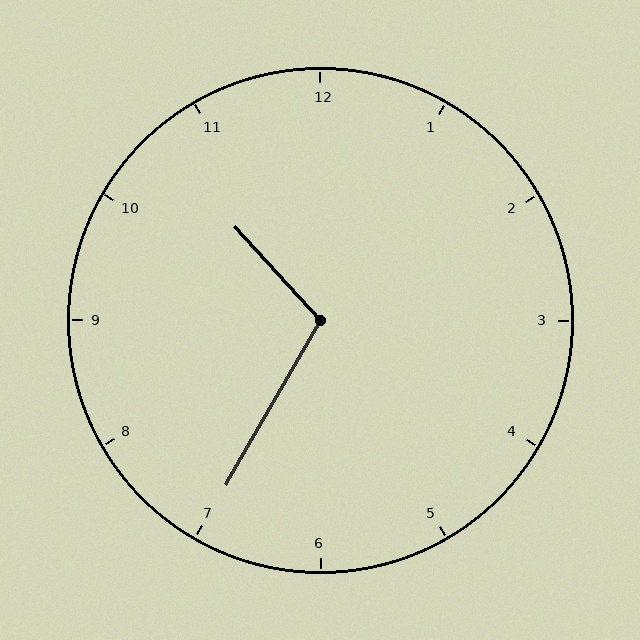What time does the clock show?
10:35.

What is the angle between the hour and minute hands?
Approximately 108 degrees.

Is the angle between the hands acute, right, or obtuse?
It is obtuse.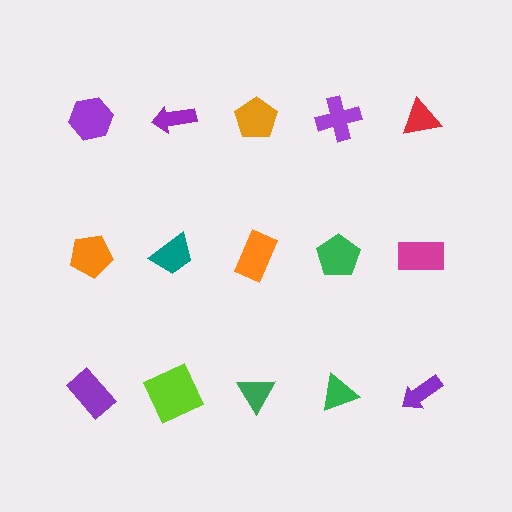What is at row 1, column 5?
A red triangle.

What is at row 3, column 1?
A purple rectangle.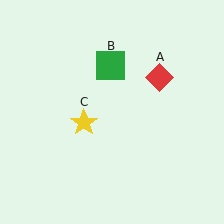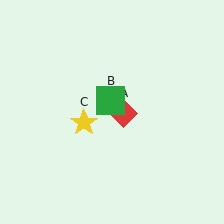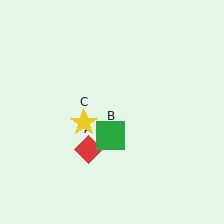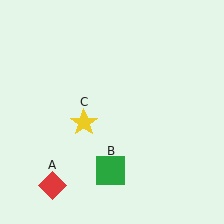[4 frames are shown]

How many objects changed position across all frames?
2 objects changed position: red diamond (object A), green square (object B).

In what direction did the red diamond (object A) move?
The red diamond (object A) moved down and to the left.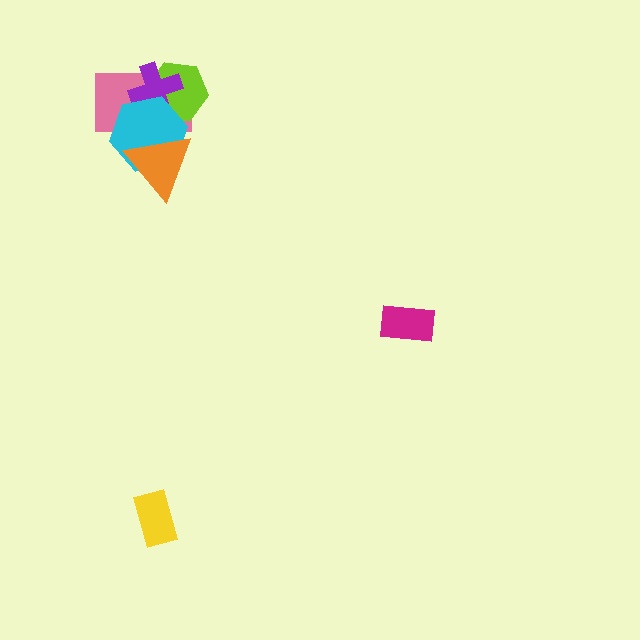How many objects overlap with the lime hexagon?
3 objects overlap with the lime hexagon.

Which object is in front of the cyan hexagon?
The orange triangle is in front of the cyan hexagon.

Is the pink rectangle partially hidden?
Yes, it is partially covered by another shape.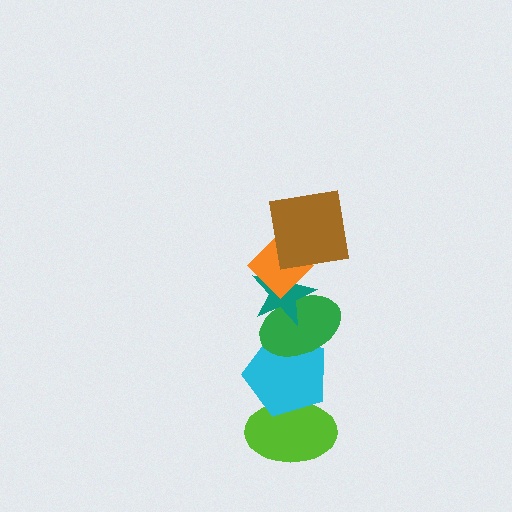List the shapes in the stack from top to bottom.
From top to bottom: the brown square, the orange diamond, the teal star, the green ellipse, the cyan pentagon, the lime ellipse.